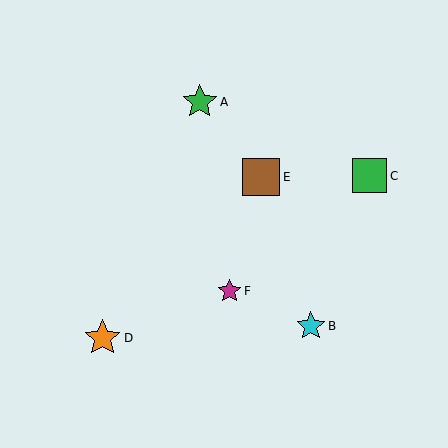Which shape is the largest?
The brown square (labeled E) is the largest.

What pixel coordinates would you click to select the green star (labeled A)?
Click at (200, 102) to select the green star A.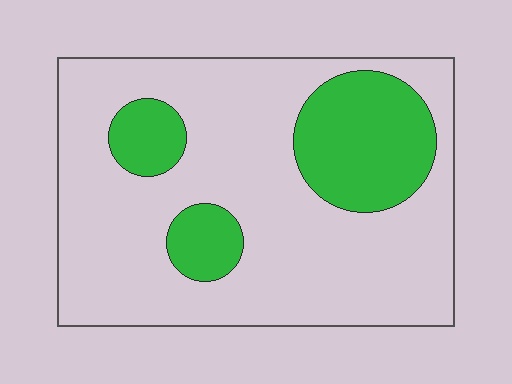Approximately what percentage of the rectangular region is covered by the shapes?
Approximately 25%.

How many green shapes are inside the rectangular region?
3.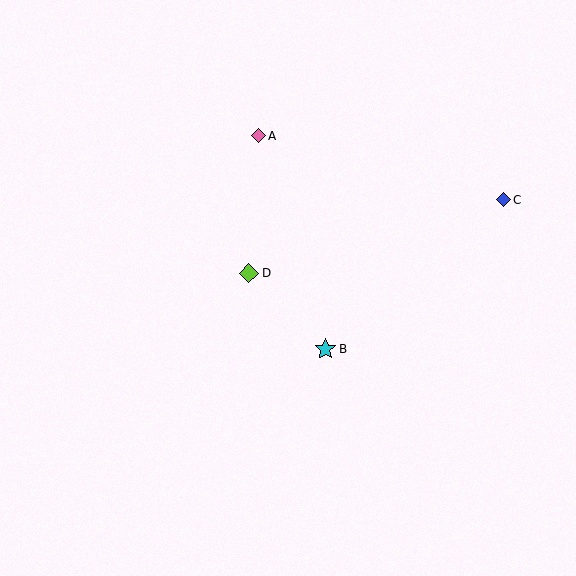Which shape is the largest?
The cyan star (labeled B) is the largest.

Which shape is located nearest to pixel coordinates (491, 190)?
The blue diamond (labeled C) at (503, 200) is nearest to that location.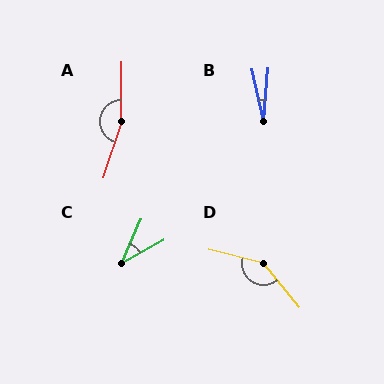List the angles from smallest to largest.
B (18°), C (38°), D (143°), A (163°).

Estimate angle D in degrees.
Approximately 143 degrees.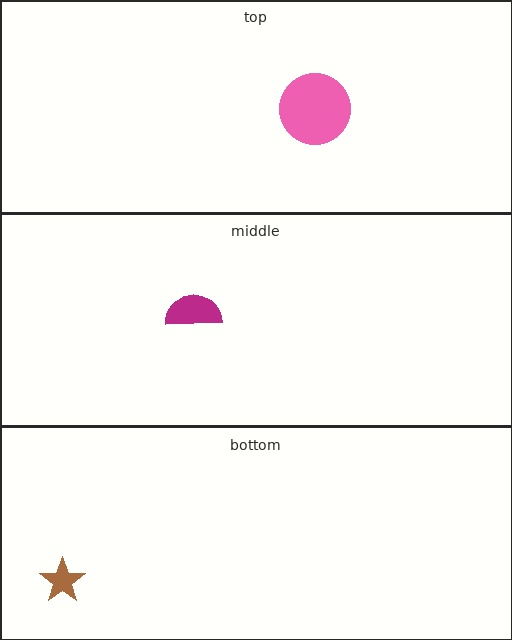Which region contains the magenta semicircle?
The middle region.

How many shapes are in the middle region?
1.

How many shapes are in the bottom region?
1.